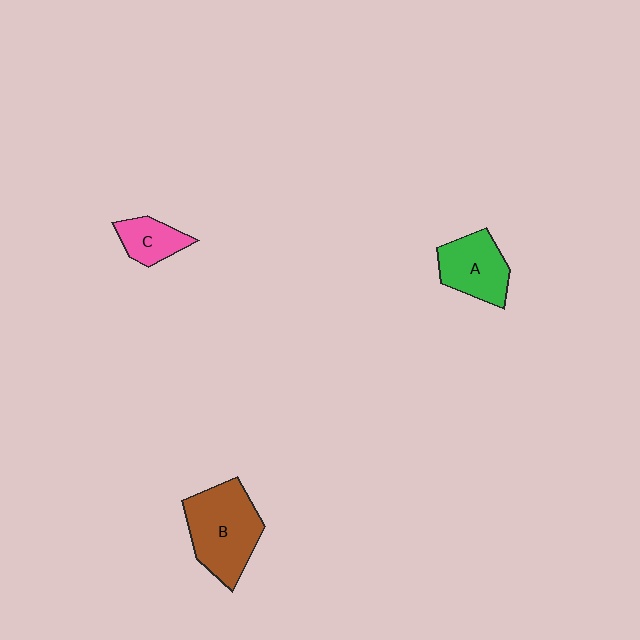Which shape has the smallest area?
Shape C (pink).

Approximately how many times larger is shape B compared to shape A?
Approximately 1.4 times.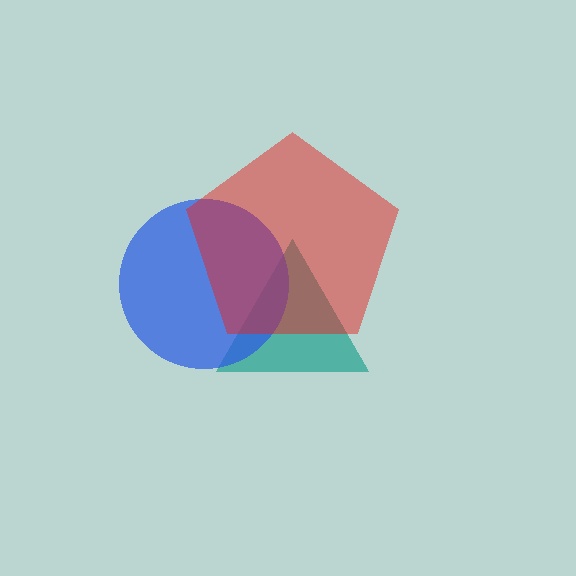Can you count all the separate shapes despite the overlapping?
Yes, there are 3 separate shapes.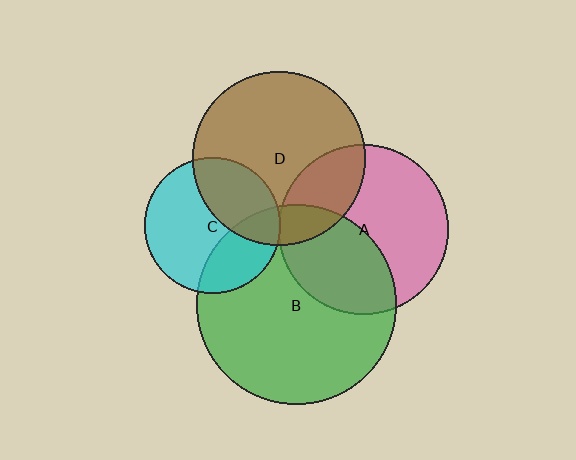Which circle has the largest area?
Circle B (green).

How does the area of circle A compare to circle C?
Approximately 1.6 times.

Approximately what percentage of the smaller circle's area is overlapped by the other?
Approximately 35%.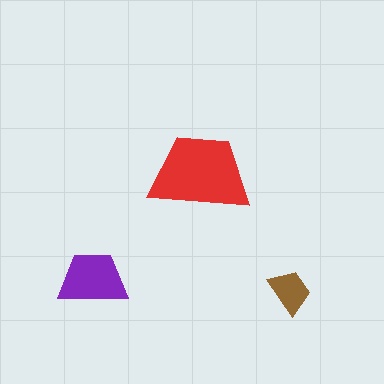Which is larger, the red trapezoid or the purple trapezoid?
The red one.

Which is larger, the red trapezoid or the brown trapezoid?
The red one.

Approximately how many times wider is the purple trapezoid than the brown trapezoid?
About 1.5 times wider.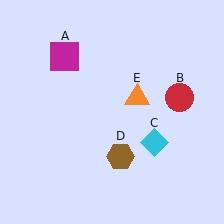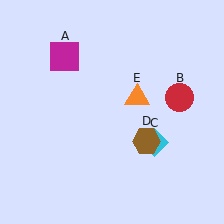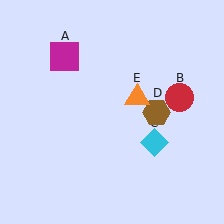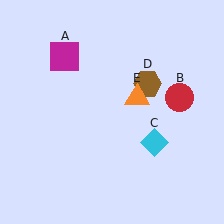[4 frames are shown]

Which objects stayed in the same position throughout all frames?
Magenta square (object A) and red circle (object B) and cyan diamond (object C) and orange triangle (object E) remained stationary.